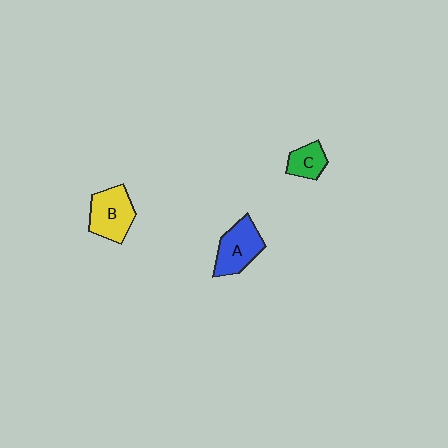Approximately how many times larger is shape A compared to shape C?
Approximately 1.7 times.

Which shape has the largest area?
Shape B (yellow).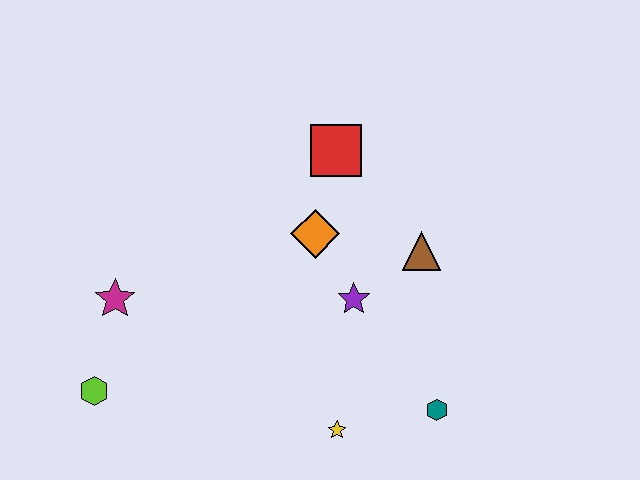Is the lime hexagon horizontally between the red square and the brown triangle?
No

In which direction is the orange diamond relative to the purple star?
The orange diamond is above the purple star.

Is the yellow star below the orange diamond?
Yes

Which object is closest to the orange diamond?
The purple star is closest to the orange diamond.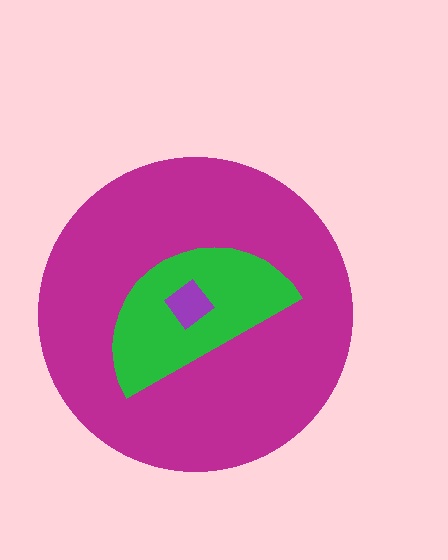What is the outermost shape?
The magenta circle.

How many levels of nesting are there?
3.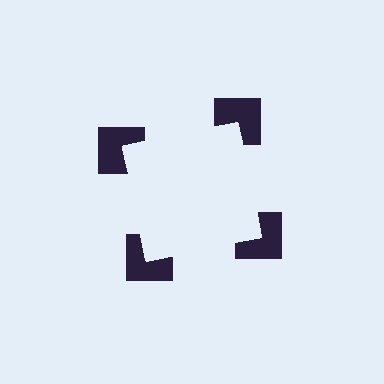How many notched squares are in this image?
There are 4 — one at each vertex of the illusory square.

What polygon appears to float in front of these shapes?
An illusory square — its edges are inferred from the aligned wedge cuts in the notched squares, not physically drawn.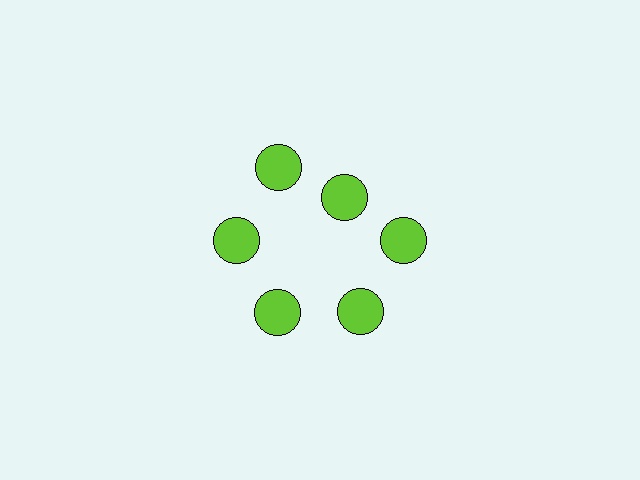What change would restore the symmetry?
The symmetry would be restored by moving it outward, back onto the ring so that all 6 circles sit at equal angles and equal distance from the center.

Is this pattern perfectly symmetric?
No. The 6 lime circles are arranged in a ring, but one element near the 1 o'clock position is pulled inward toward the center, breaking the 6-fold rotational symmetry.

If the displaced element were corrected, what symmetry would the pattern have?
It would have 6-fold rotational symmetry — the pattern would map onto itself every 60 degrees.